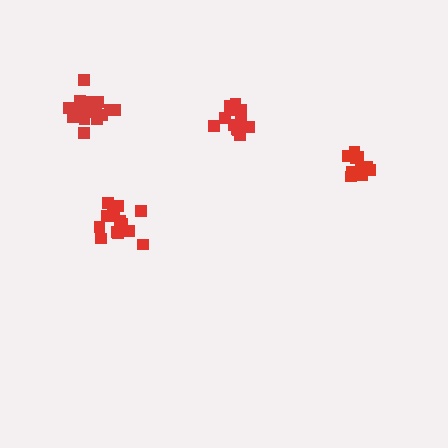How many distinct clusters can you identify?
There are 4 distinct clusters.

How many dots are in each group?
Group 1: 14 dots, Group 2: 13 dots, Group 3: 19 dots, Group 4: 15 dots (61 total).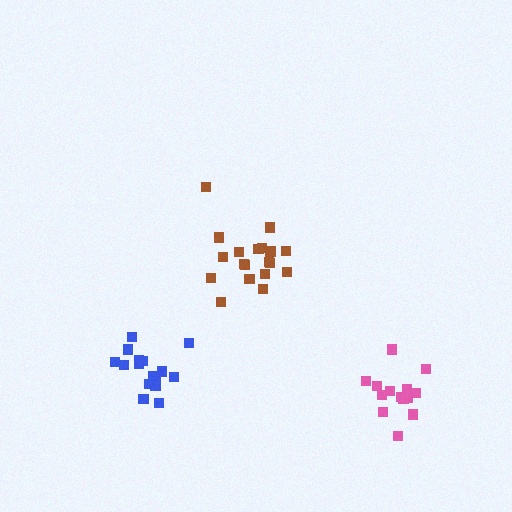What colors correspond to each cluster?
The clusters are colored: brown, blue, pink.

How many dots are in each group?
Group 1: 19 dots, Group 2: 17 dots, Group 3: 15 dots (51 total).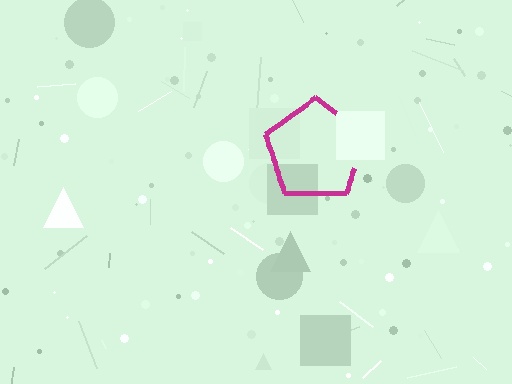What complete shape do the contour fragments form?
The contour fragments form a pentagon.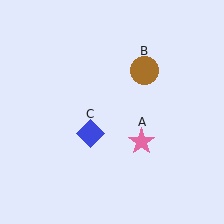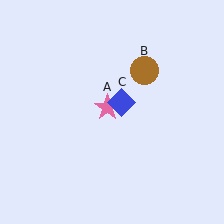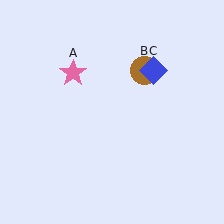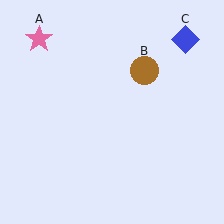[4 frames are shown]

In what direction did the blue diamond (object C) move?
The blue diamond (object C) moved up and to the right.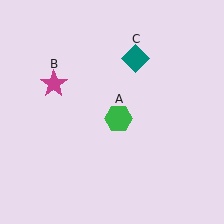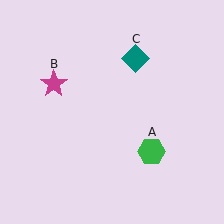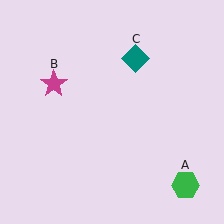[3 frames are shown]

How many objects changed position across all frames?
1 object changed position: green hexagon (object A).